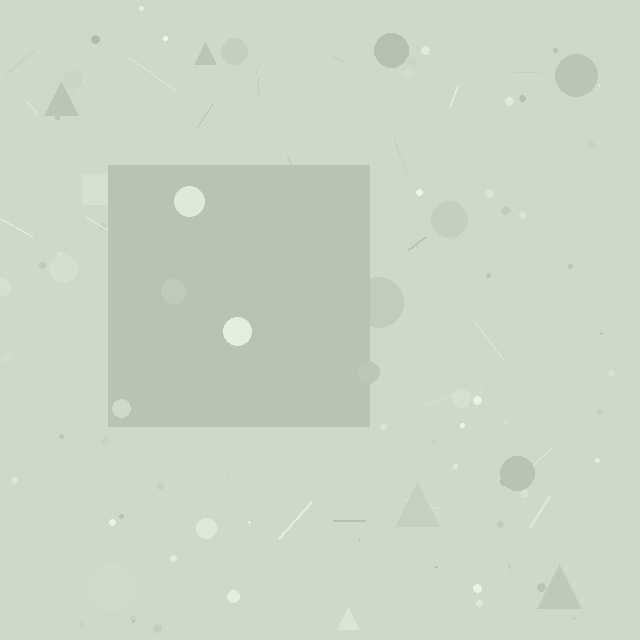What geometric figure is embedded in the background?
A square is embedded in the background.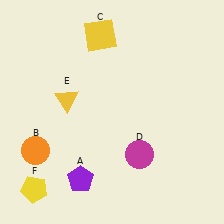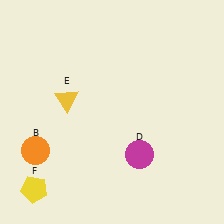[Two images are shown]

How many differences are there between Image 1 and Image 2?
There are 2 differences between the two images.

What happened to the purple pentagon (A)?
The purple pentagon (A) was removed in Image 2. It was in the bottom-left area of Image 1.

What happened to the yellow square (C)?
The yellow square (C) was removed in Image 2. It was in the top-left area of Image 1.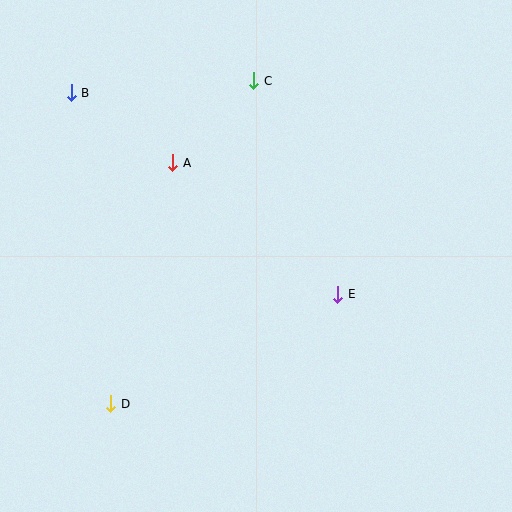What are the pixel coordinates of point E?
Point E is at (338, 294).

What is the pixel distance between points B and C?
The distance between B and C is 183 pixels.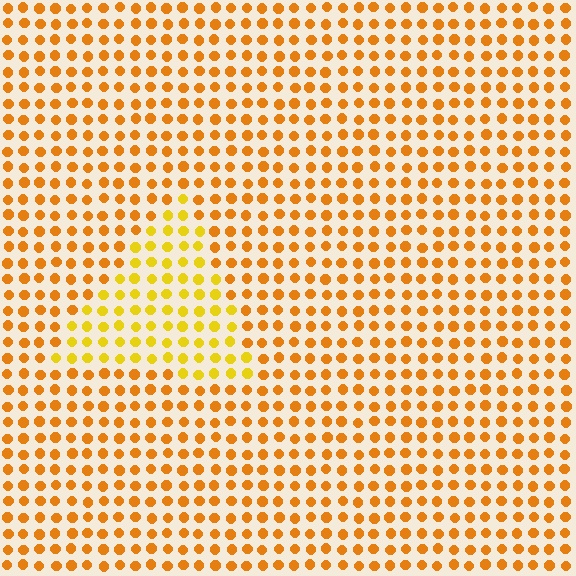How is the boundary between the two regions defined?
The boundary is defined purely by a slight shift in hue (about 23 degrees). Spacing, size, and orientation are identical on both sides.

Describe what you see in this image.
The image is filled with small orange elements in a uniform arrangement. A triangle-shaped region is visible where the elements are tinted to a slightly different hue, forming a subtle color boundary.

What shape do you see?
I see a triangle.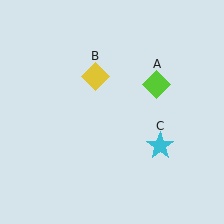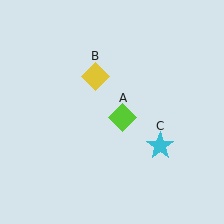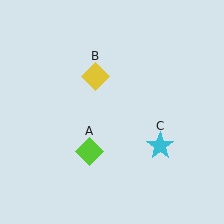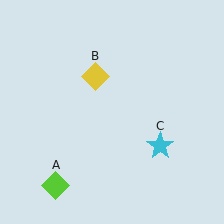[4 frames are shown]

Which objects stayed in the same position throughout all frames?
Yellow diamond (object B) and cyan star (object C) remained stationary.